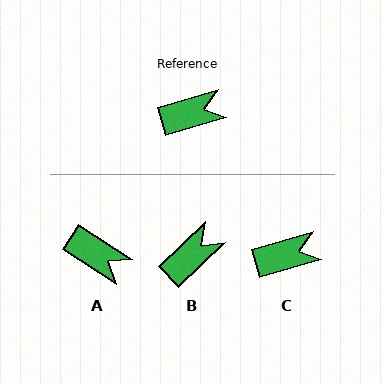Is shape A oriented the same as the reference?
No, it is off by about 49 degrees.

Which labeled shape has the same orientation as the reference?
C.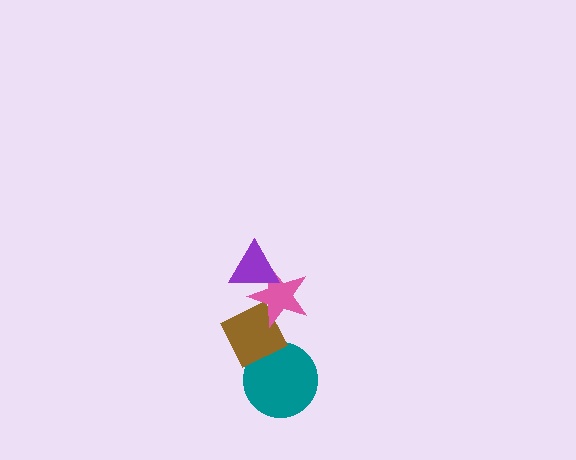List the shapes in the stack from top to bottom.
From top to bottom: the purple triangle, the pink star, the brown diamond, the teal circle.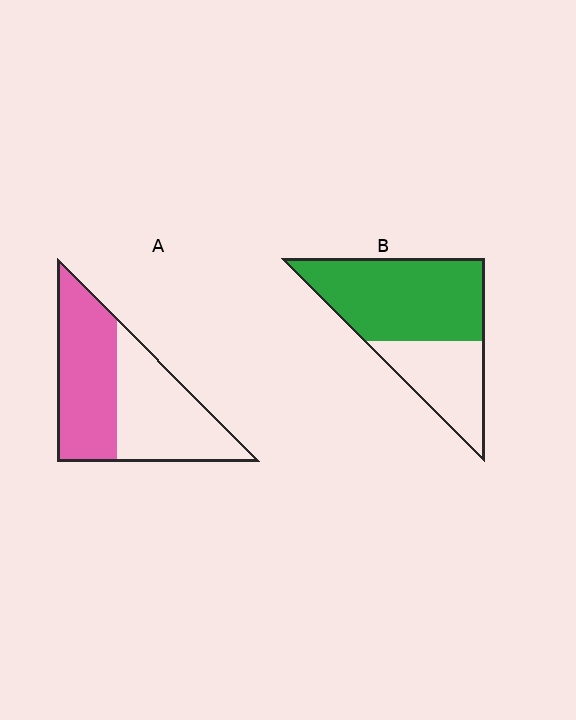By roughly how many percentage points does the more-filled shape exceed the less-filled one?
By roughly 15 percentage points (B over A).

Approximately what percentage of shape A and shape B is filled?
A is approximately 50% and B is approximately 65%.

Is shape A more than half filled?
Roughly half.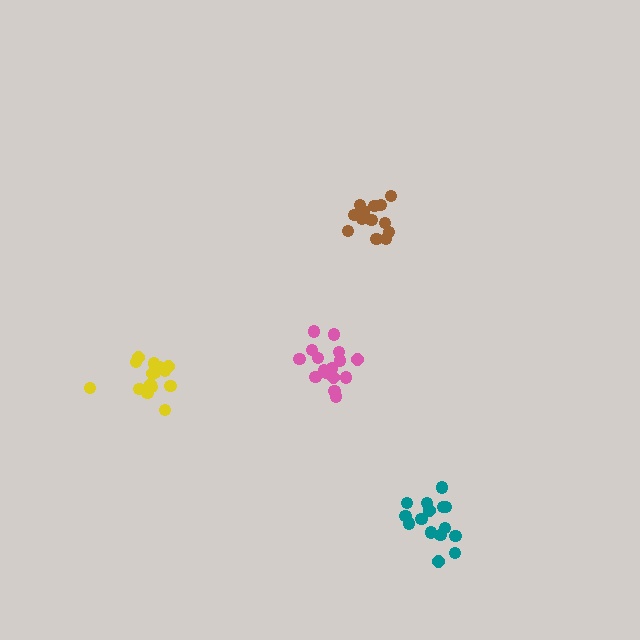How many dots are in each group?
Group 1: 13 dots, Group 2: 16 dots, Group 3: 15 dots, Group 4: 16 dots (60 total).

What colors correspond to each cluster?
The clusters are colored: brown, pink, teal, yellow.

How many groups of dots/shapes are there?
There are 4 groups.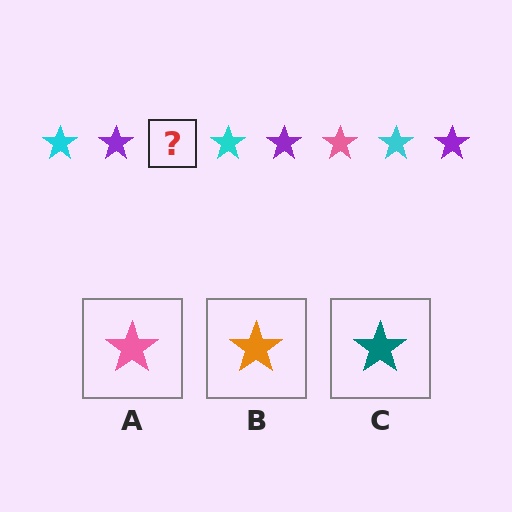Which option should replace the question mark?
Option A.